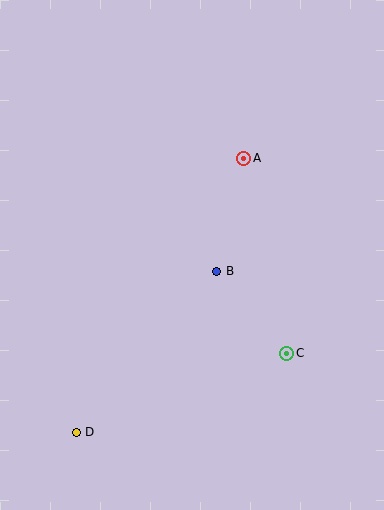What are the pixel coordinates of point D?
Point D is at (76, 432).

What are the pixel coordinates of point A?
Point A is at (244, 158).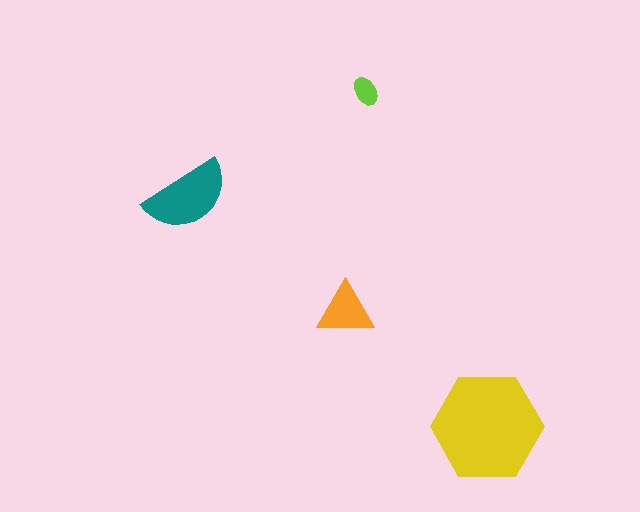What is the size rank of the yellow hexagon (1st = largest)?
1st.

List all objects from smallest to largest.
The lime ellipse, the orange triangle, the teal semicircle, the yellow hexagon.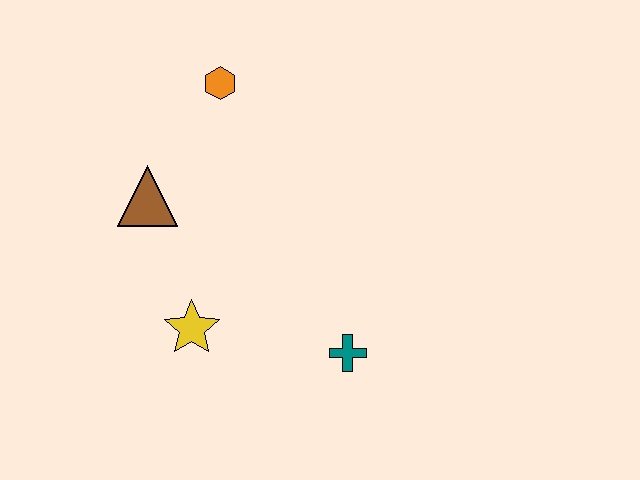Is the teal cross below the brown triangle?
Yes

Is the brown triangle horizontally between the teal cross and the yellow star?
No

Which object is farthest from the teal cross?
The orange hexagon is farthest from the teal cross.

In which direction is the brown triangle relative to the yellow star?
The brown triangle is above the yellow star.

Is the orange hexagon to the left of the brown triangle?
No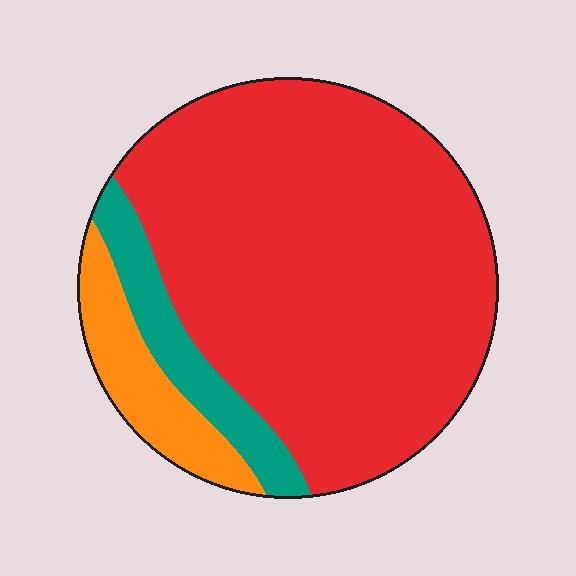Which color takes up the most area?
Red, at roughly 80%.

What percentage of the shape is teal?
Teal takes up less than a quarter of the shape.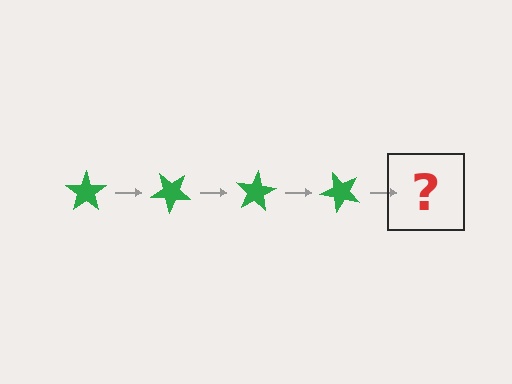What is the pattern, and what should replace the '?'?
The pattern is that the star rotates 40 degrees each step. The '?' should be a green star rotated 160 degrees.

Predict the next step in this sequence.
The next step is a green star rotated 160 degrees.